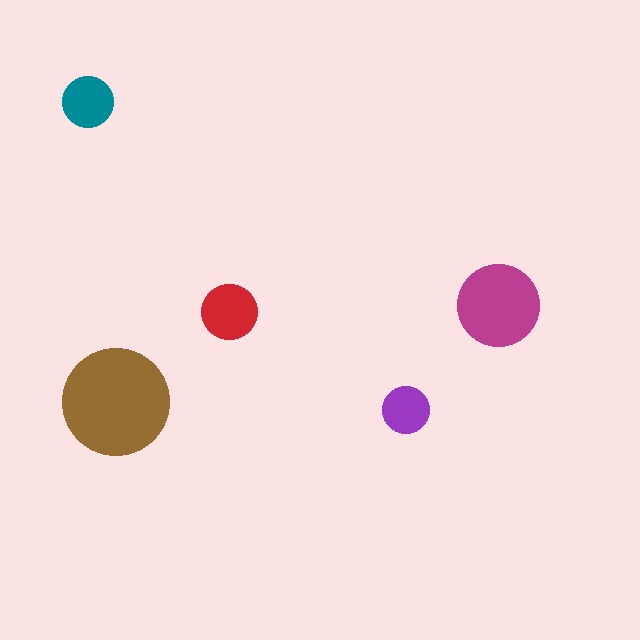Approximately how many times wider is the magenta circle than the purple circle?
About 2 times wider.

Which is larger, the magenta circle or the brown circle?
The brown one.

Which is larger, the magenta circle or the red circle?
The magenta one.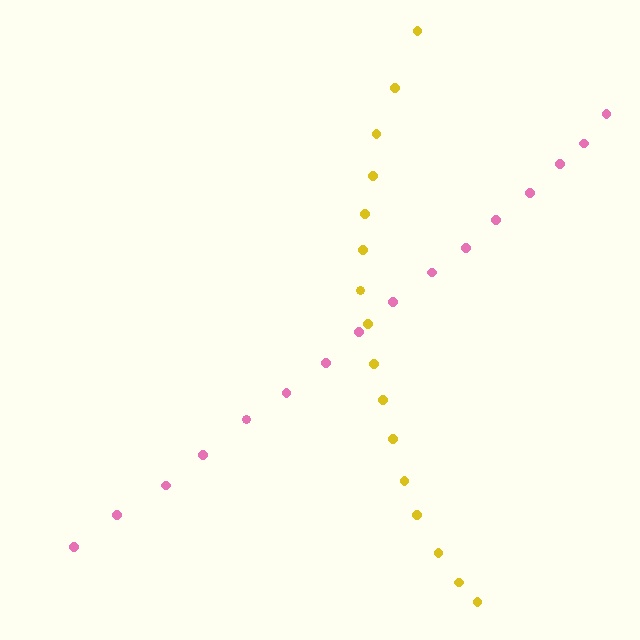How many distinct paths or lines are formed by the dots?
There are 2 distinct paths.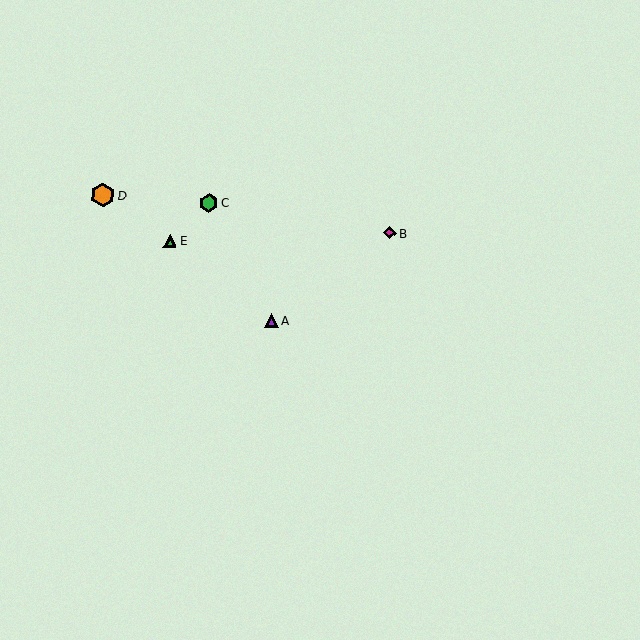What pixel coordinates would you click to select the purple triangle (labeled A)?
Click at (271, 321) to select the purple triangle A.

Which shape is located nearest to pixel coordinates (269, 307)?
The purple triangle (labeled A) at (271, 321) is nearest to that location.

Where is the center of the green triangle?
The center of the green triangle is at (170, 241).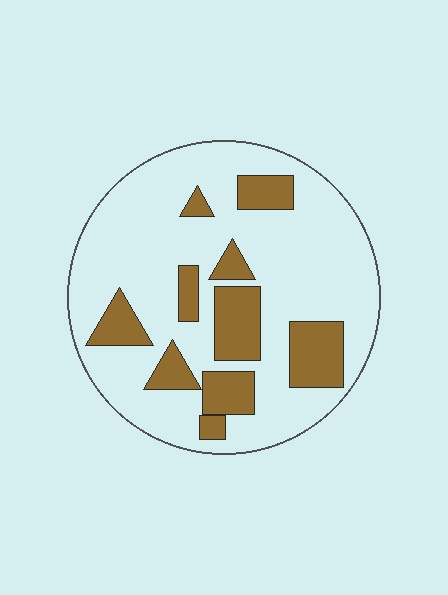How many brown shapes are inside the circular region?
10.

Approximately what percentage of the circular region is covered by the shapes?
Approximately 25%.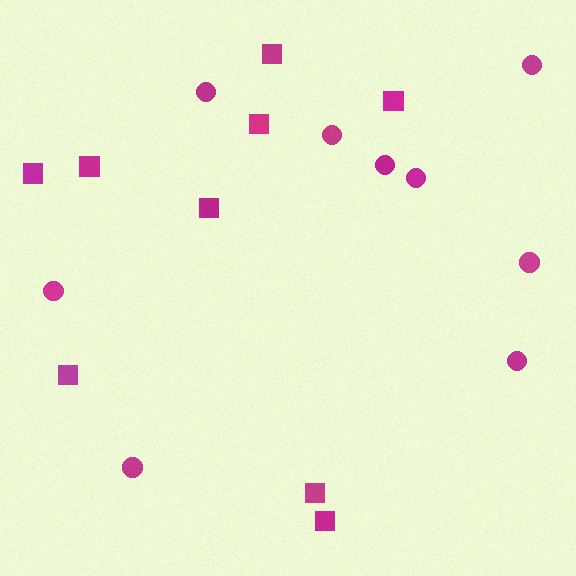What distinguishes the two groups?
There are 2 groups: one group of squares (9) and one group of circles (9).